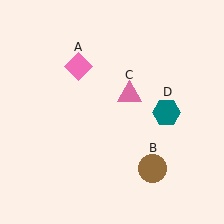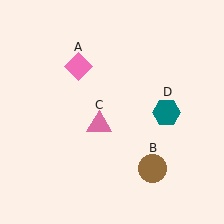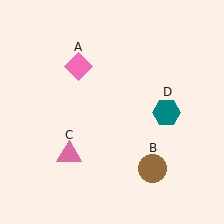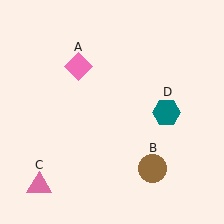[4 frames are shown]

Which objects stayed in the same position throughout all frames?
Pink diamond (object A) and brown circle (object B) and teal hexagon (object D) remained stationary.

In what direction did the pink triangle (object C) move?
The pink triangle (object C) moved down and to the left.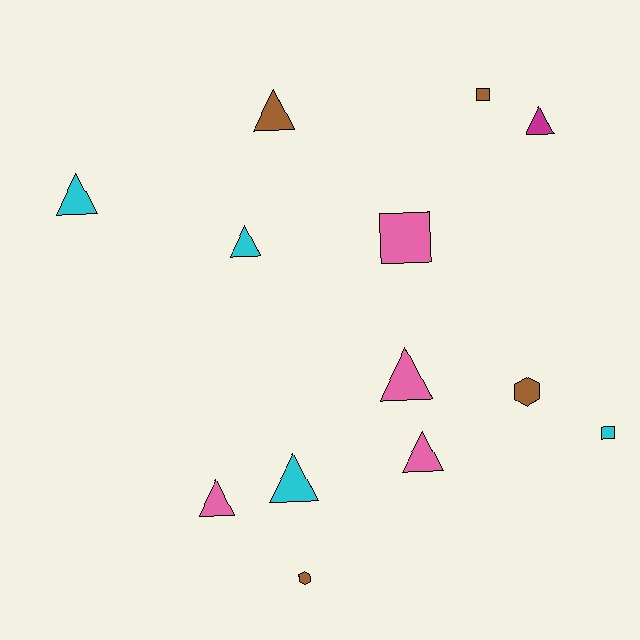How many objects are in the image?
There are 13 objects.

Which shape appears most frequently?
Triangle, with 8 objects.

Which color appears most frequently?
Cyan, with 4 objects.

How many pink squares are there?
There is 1 pink square.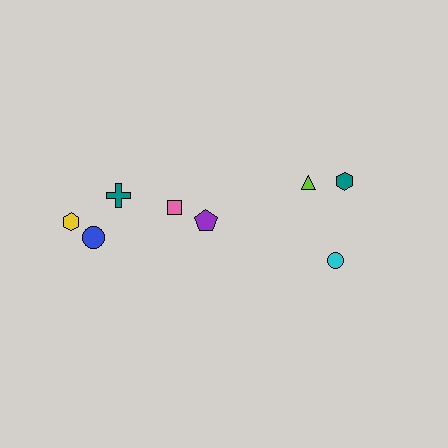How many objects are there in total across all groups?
There are 8 objects.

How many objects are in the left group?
There are 5 objects.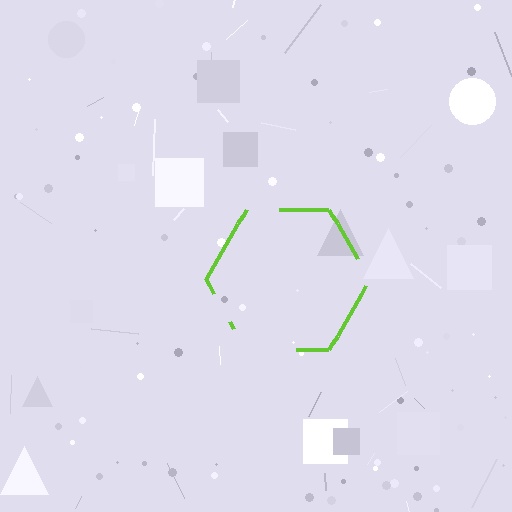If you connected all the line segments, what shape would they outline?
They would outline a hexagon.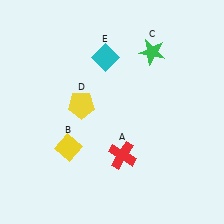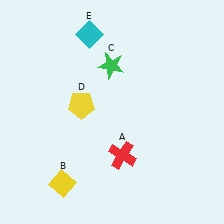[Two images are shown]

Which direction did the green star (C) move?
The green star (C) moved left.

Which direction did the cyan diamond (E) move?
The cyan diamond (E) moved up.